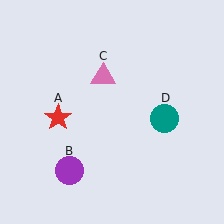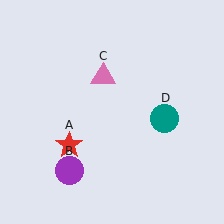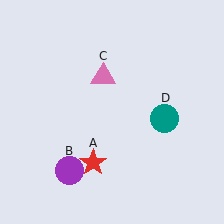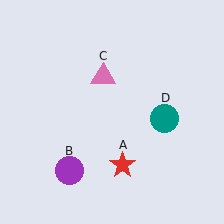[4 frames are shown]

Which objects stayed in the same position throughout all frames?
Purple circle (object B) and pink triangle (object C) and teal circle (object D) remained stationary.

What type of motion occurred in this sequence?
The red star (object A) rotated counterclockwise around the center of the scene.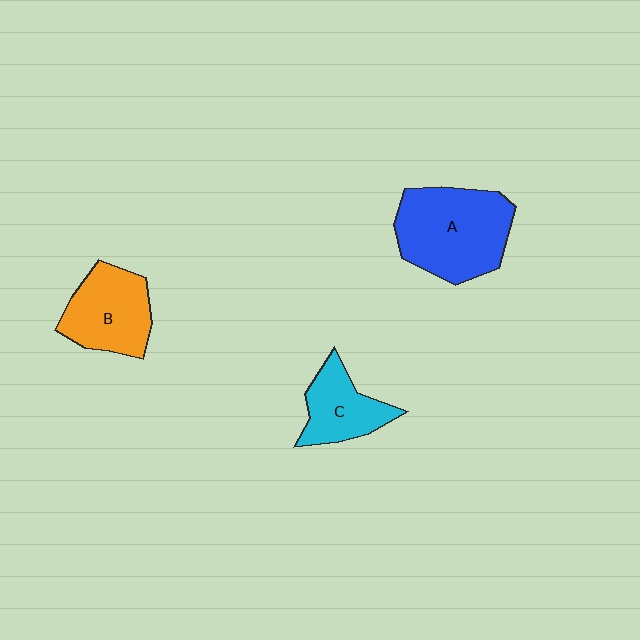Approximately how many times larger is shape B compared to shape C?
Approximately 1.3 times.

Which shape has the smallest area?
Shape C (cyan).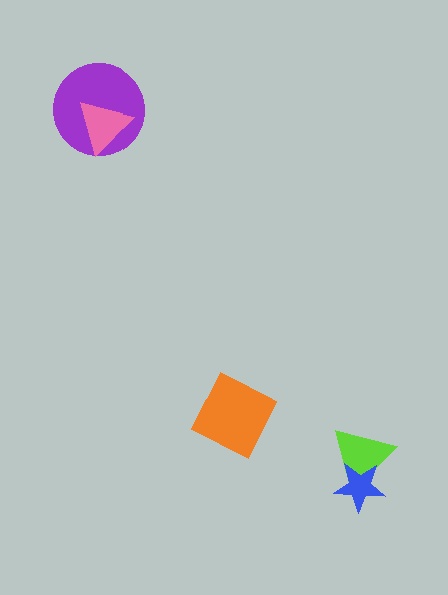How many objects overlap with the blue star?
1 object overlaps with the blue star.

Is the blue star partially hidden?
No, no other shape covers it.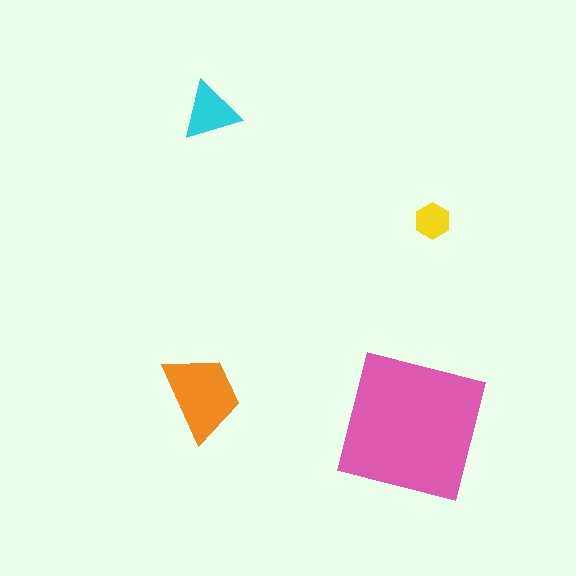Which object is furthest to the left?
The orange trapezoid is leftmost.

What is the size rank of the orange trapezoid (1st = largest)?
2nd.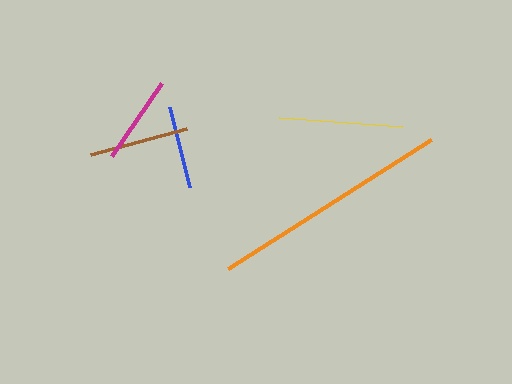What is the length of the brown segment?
The brown segment is approximately 99 pixels long.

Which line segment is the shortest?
The blue line is the shortest at approximately 82 pixels.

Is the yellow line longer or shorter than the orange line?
The orange line is longer than the yellow line.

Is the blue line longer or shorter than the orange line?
The orange line is longer than the blue line.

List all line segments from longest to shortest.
From longest to shortest: orange, yellow, brown, magenta, blue.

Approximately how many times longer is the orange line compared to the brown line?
The orange line is approximately 2.4 times the length of the brown line.